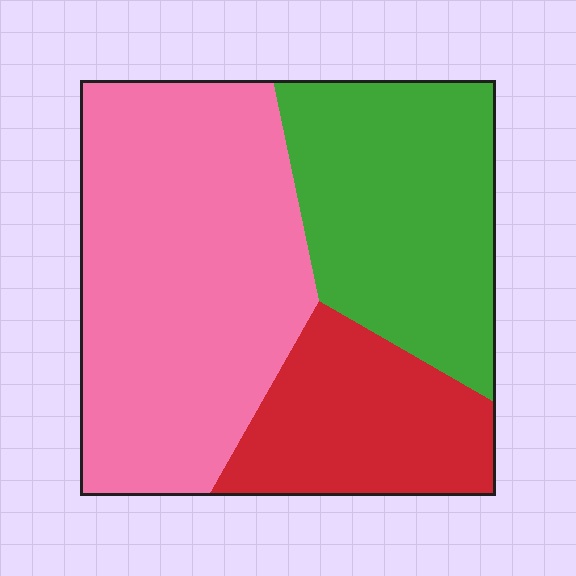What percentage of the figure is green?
Green takes up about one third (1/3) of the figure.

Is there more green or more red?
Green.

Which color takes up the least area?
Red, at roughly 20%.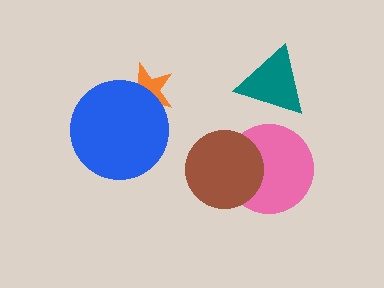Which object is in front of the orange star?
The blue circle is in front of the orange star.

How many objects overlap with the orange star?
1 object overlaps with the orange star.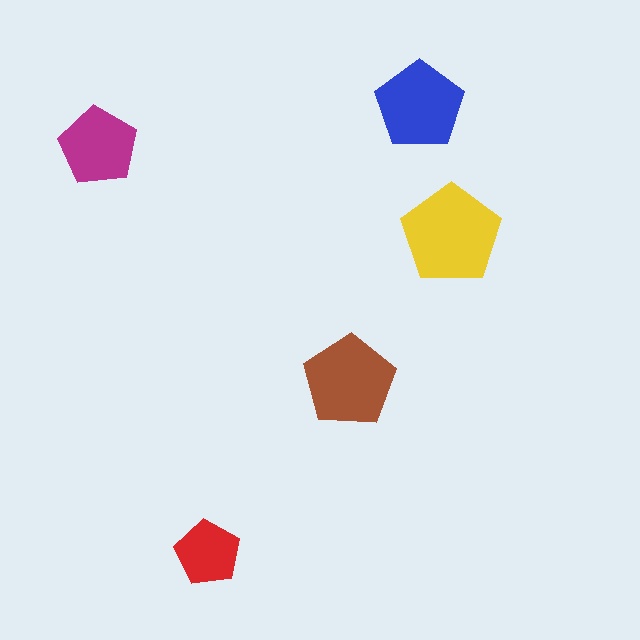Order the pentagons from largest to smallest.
the yellow one, the brown one, the blue one, the magenta one, the red one.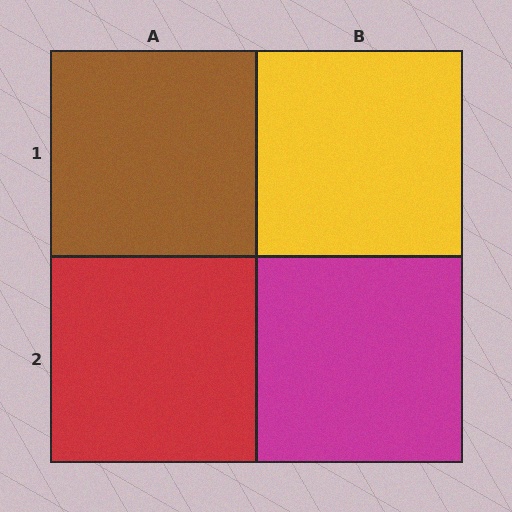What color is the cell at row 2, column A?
Red.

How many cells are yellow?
1 cell is yellow.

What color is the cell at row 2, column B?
Magenta.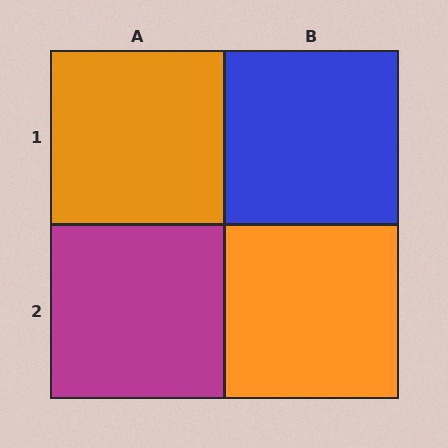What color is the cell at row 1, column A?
Orange.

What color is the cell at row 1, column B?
Blue.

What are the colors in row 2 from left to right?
Magenta, orange.